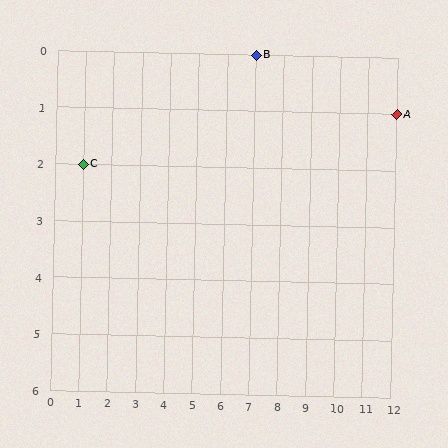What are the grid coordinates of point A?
Point A is at grid coordinates (12, 1).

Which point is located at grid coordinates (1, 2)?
Point C is at (1, 2).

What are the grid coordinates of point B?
Point B is at grid coordinates (7, 0).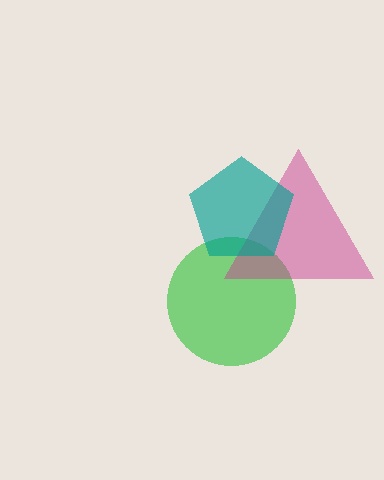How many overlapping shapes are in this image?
There are 3 overlapping shapes in the image.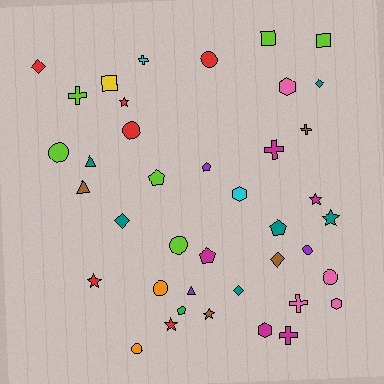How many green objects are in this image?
There is 1 green object.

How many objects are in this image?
There are 40 objects.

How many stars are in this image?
There are 6 stars.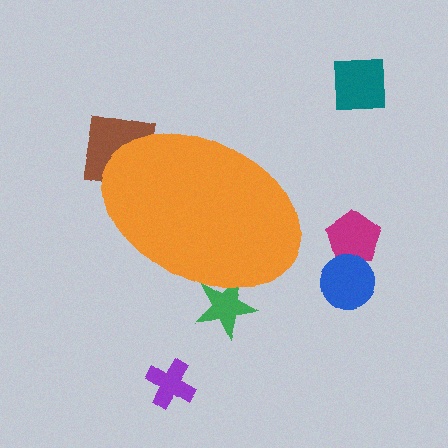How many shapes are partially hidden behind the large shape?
2 shapes are partially hidden.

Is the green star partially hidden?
Yes, the green star is partially hidden behind the orange ellipse.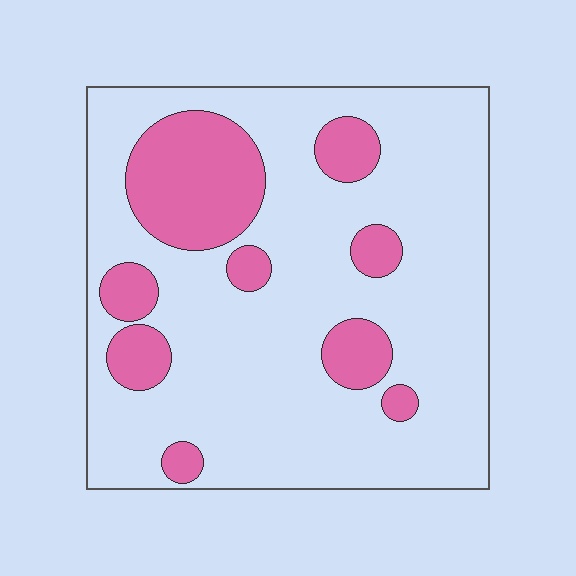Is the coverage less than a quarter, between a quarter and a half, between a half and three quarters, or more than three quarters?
Less than a quarter.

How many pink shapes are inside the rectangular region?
9.